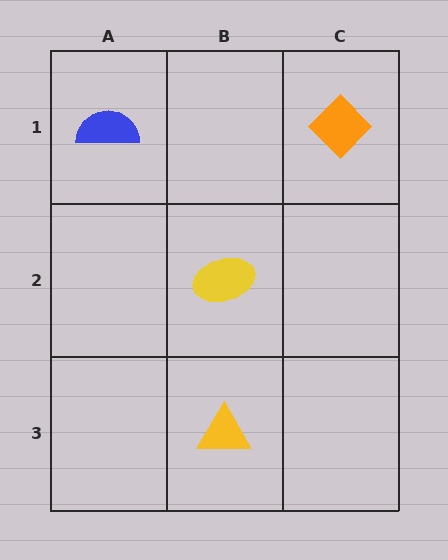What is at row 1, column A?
A blue semicircle.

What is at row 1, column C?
An orange diamond.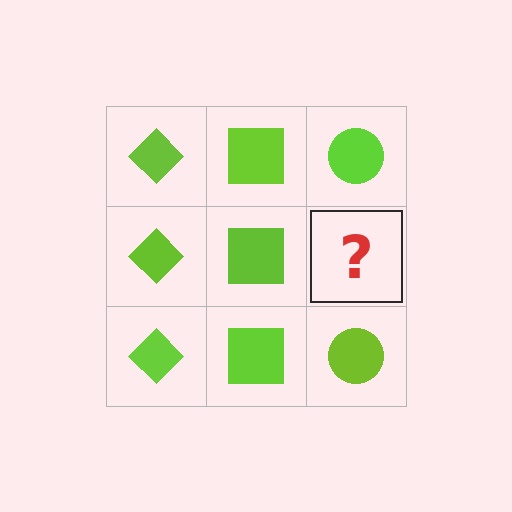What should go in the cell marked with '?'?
The missing cell should contain a lime circle.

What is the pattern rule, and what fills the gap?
The rule is that each column has a consistent shape. The gap should be filled with a lime circle.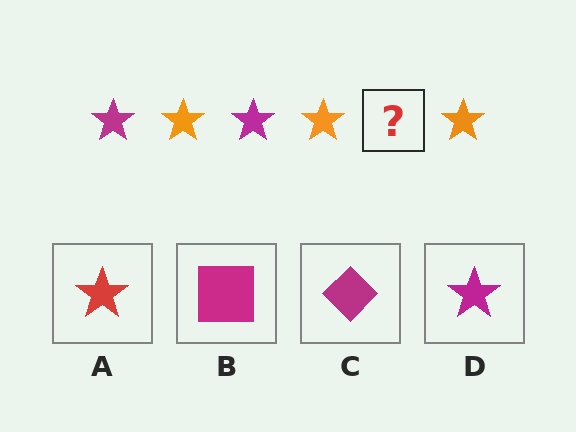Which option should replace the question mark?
Option D.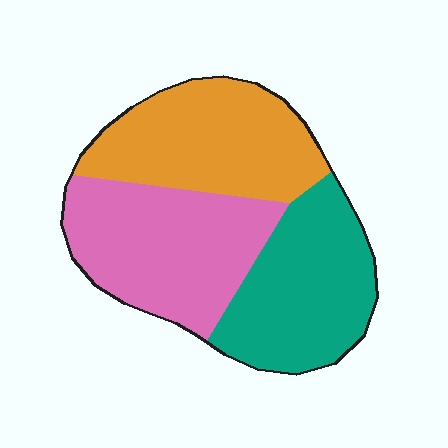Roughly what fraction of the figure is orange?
Orange covers 33% of the figure.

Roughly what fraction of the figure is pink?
Pink takes up about one third (1/3) of the figure.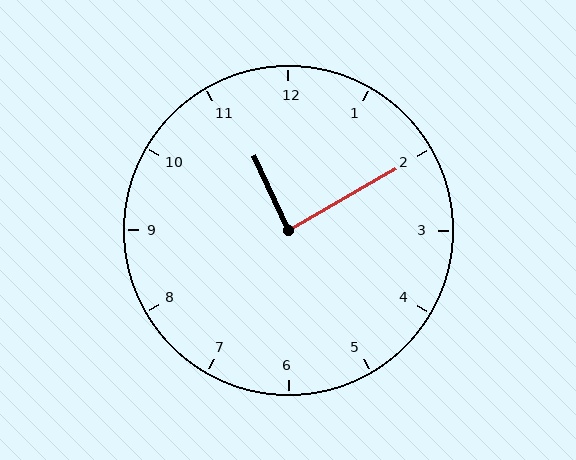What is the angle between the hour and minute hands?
Approximately 85 degrees.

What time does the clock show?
11:10.